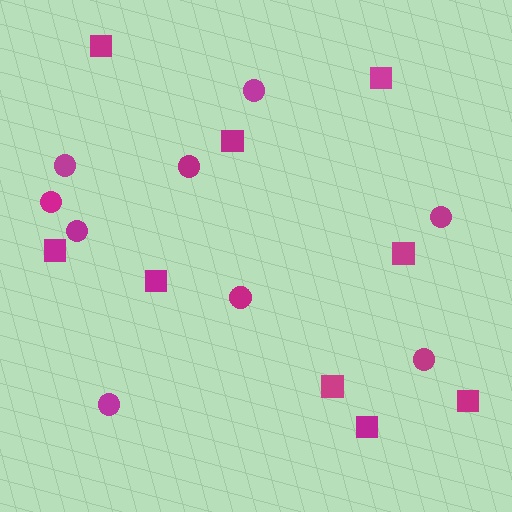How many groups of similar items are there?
There are 2 groups: one group of squares (9) and one group of circles (9).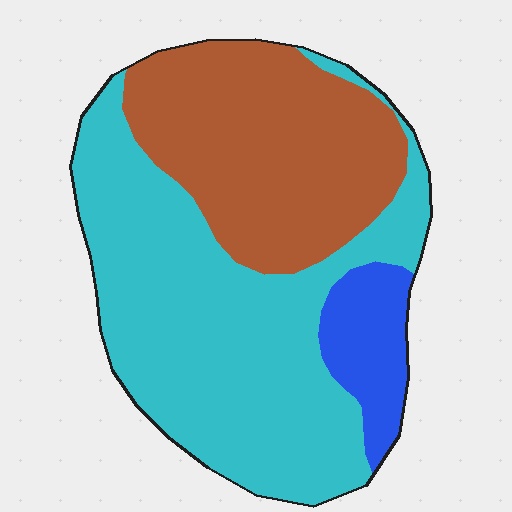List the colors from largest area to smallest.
From largest to smallest: cyan, brown, blue.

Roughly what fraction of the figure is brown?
Brown covers roughly 35% of the figure.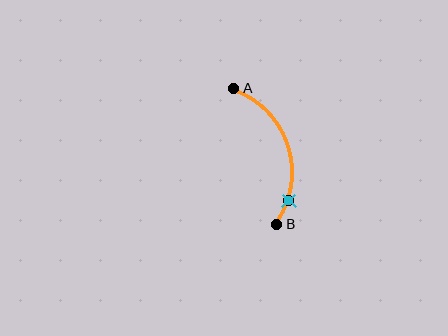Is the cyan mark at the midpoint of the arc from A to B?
No. The cyan mark lies on the arc but is closer to endpoint B. The arc midpoint would be at the point on the curve equidistant along the arc from both A and B.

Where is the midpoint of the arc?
The arc midpoint is the point on the curve farthest from the straight line joining A and B. It sits to the right of that line.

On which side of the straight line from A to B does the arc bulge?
The arc bulges to the right of the straight line connecting A and B.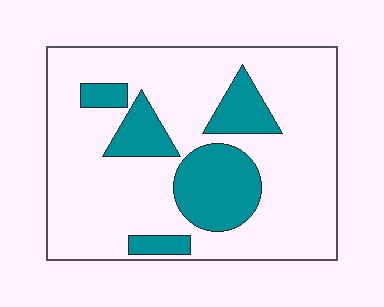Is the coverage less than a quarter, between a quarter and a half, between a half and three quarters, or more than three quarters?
Less than a quarter.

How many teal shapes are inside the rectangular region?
5.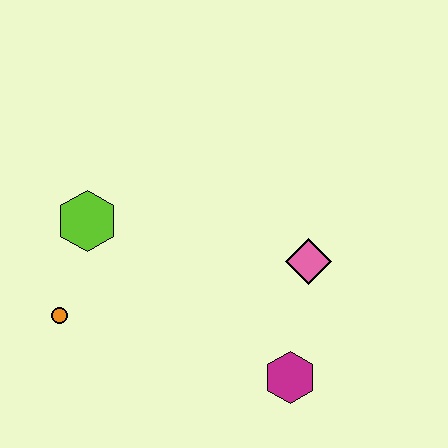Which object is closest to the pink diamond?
The magenta hexagon is closest to the pink diamond.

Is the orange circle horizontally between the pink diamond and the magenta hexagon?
No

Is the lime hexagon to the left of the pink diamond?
Yes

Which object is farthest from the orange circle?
The pink diamond is farthest from the orange circle.